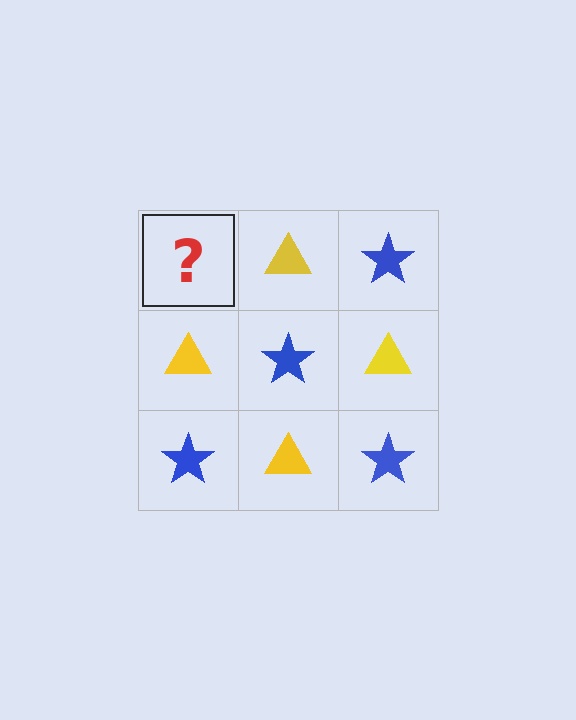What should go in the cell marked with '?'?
The missing cell should contain a blue star.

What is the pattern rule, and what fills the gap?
The rule is that it alternates blue star and yellow triangle in a checkerboard pattern. The gap should be filled with a blue star.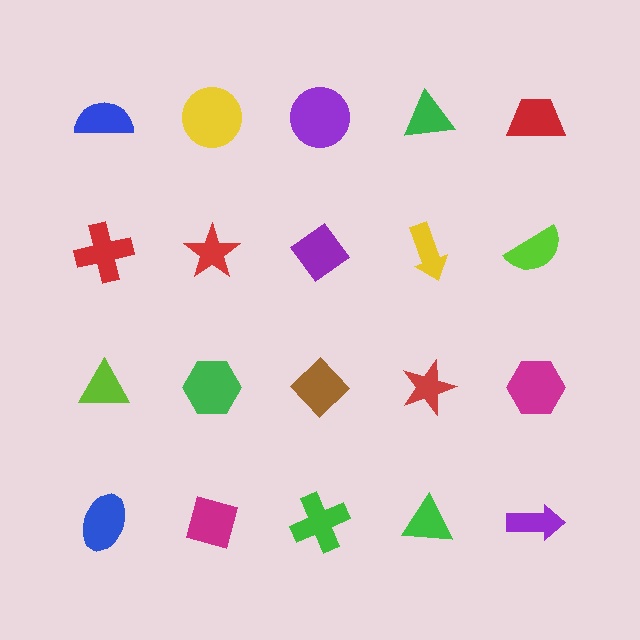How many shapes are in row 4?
5 shapes.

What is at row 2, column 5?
A lime semicircle.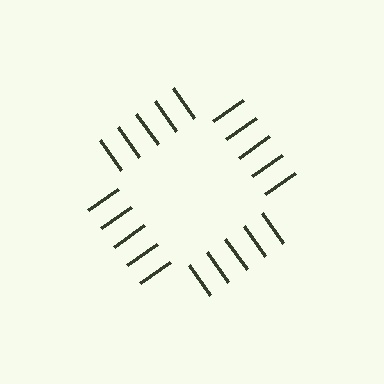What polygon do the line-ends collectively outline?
An illusory square — the line segments terminate on its edges but no continuous stroke is drawn.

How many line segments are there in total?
20 — 5 along each of the 4 edges.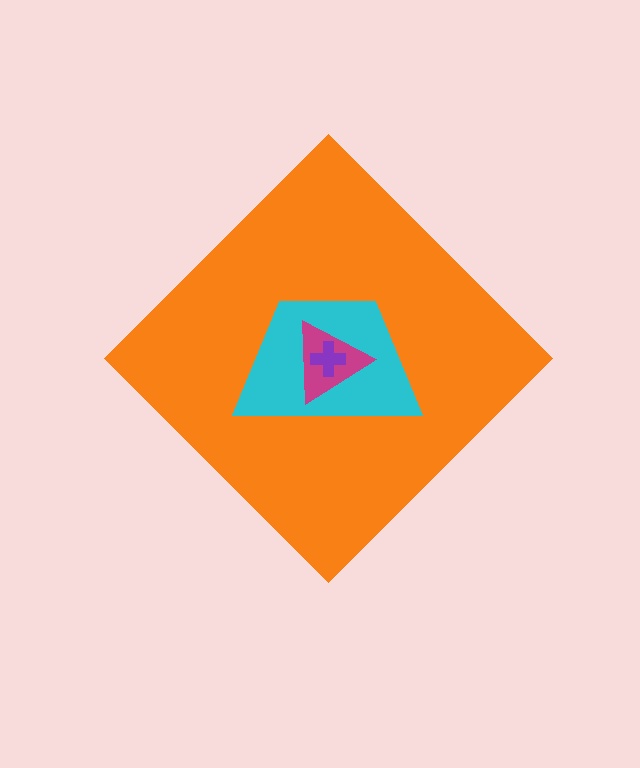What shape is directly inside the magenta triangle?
The purple cross.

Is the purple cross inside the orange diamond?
Yes.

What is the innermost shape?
The purple cross.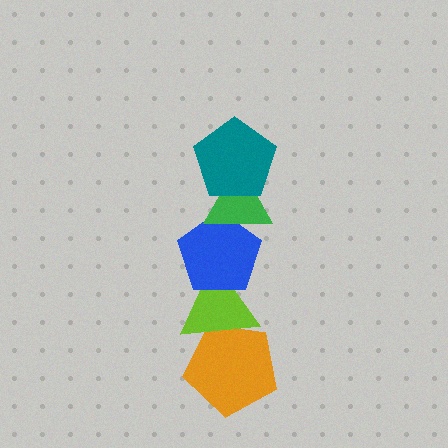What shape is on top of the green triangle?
The teal pentagon is on top of the green triangle.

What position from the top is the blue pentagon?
The blue pentagon is 3rd from the top.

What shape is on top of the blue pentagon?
The green triangle is on top of the blue pentagon.